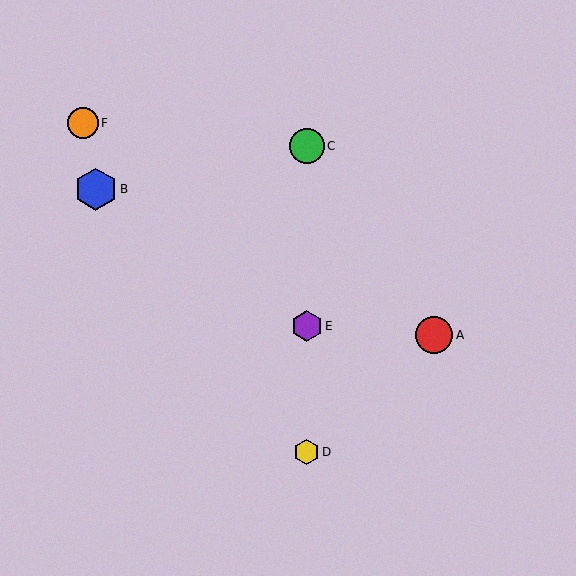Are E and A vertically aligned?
No, E is at x≈307 and A is at x≈434.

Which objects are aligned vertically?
Objects C, D, E are aligned vertically.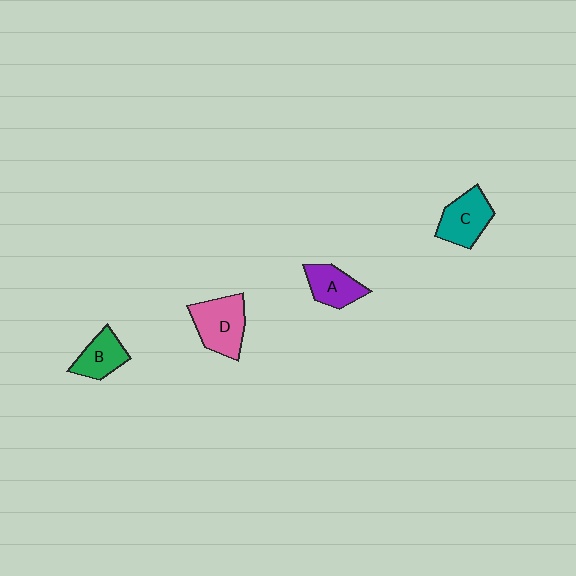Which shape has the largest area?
Shape D (pink).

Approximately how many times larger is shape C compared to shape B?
Approximately 1.2 times.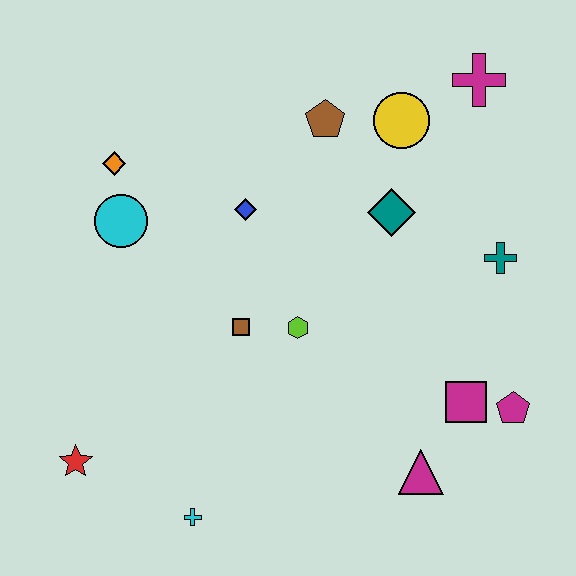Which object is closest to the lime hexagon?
The brown square is closest to the lime hexagon.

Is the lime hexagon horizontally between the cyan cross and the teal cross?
Yes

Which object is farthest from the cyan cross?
The magenta cross is farthest from the cyan cross.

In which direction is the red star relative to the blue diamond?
The red star is below the blue diamond.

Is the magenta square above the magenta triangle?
Yes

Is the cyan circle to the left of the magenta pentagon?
Yes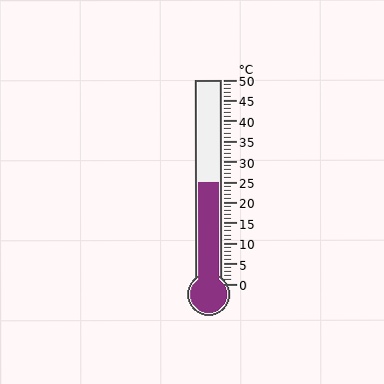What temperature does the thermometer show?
The thermometer shows approximately 25°C.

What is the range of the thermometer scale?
The thermometer scale ranges from 0°C to 50°C.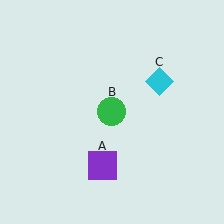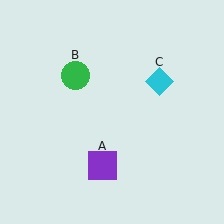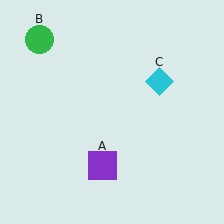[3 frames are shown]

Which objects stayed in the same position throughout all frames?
Purple square (object A) and cyan diamond (object C) remained stationary.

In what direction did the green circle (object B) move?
The green circle (object B) moved up and to the left.